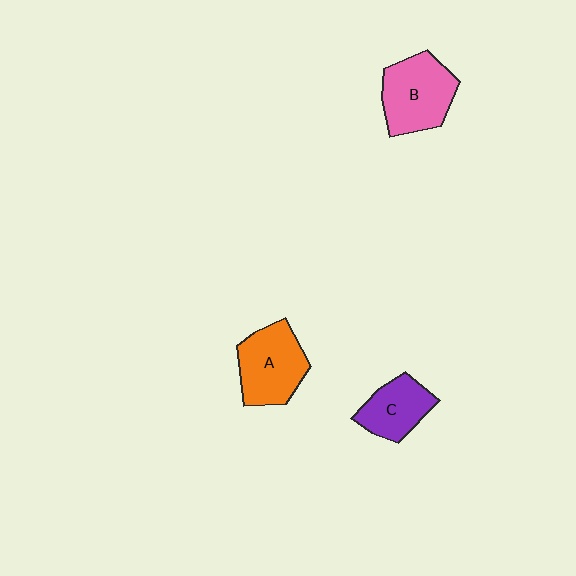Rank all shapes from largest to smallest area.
From largest to smallest: B (pink), A (orange), C (purple).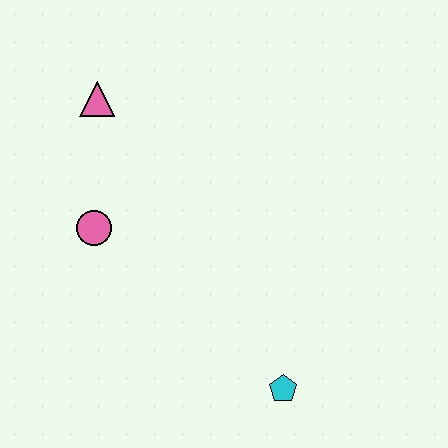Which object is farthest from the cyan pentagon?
The pink triangle is farthest from the cyan pentagon.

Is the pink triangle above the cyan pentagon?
Yes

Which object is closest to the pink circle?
The pink triangle is closest to the pink circle.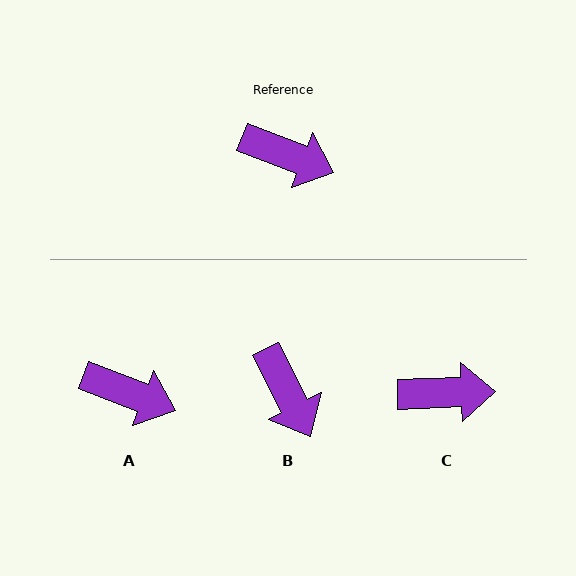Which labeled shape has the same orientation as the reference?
A.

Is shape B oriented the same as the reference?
No, it is off by about 42 degrees.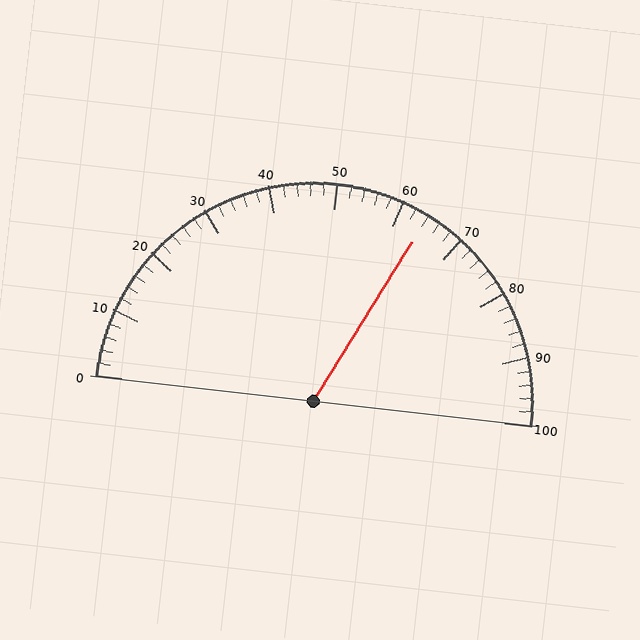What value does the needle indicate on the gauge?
The needle indicates approximately 64.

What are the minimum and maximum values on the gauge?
The gauge ranges from 0 to 100.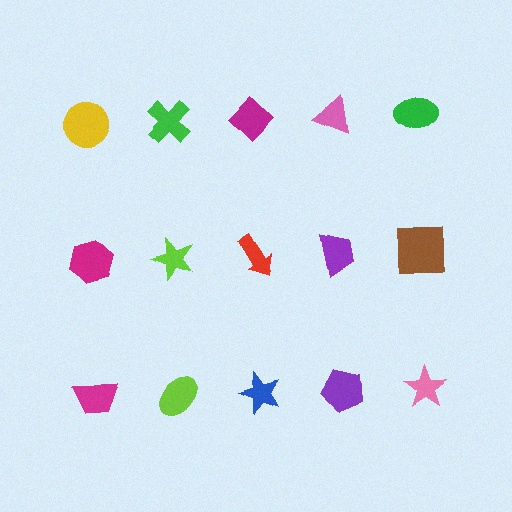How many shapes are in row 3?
5 shapes.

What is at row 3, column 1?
A magenta trapezoid.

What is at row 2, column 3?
A red arrow.